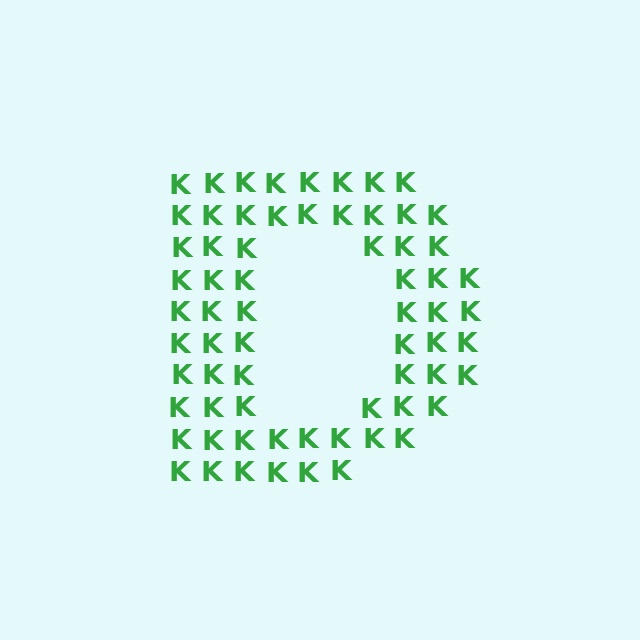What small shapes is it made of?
It is made of small letter K's.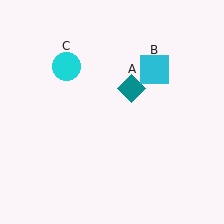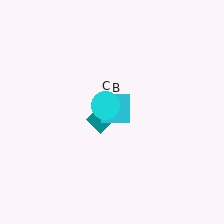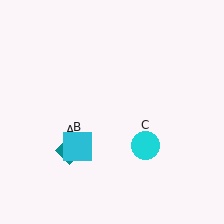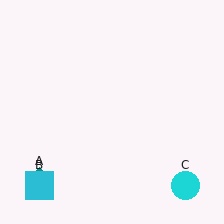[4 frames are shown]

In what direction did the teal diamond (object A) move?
The teal diamond (object A) moved down and to the left.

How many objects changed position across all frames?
3 objects changed position: teal diamond (object A), cyan square (object B), cyan circle (object C).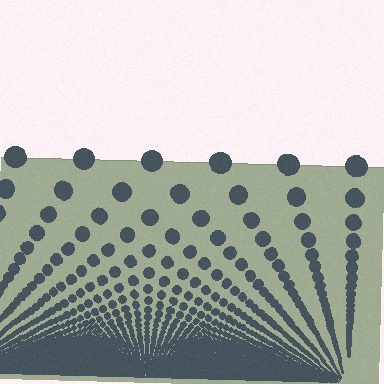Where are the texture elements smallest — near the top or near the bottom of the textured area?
Near the bottom.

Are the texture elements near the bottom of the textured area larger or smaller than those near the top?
Smaller. The gradient is inverted — elements near the bottom are smaller and denser.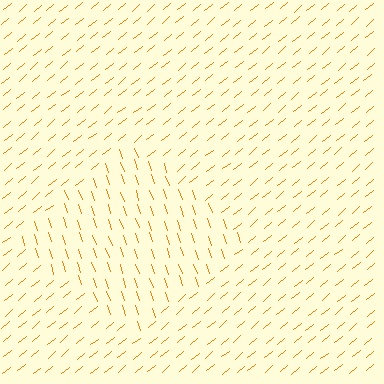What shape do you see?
I see a diamond.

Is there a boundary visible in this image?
Yes, there is a texture boundary formed by a change in line orientation.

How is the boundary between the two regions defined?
The boundary is defined purely by a change in line orientation (approximately 69 degrees difference). All lines are the same color and thickness.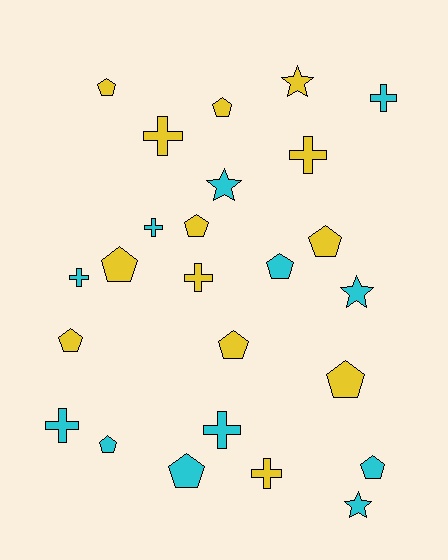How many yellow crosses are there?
There are 4 yellow crosses.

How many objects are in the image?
There are 25 objects.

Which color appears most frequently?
Yellow, with 13 objects.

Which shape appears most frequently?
Pentagon, with 12 objects.